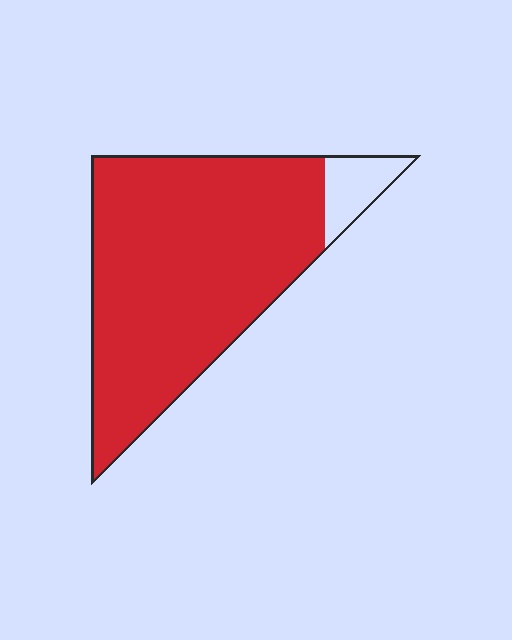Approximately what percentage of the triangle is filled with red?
Approximately 90%.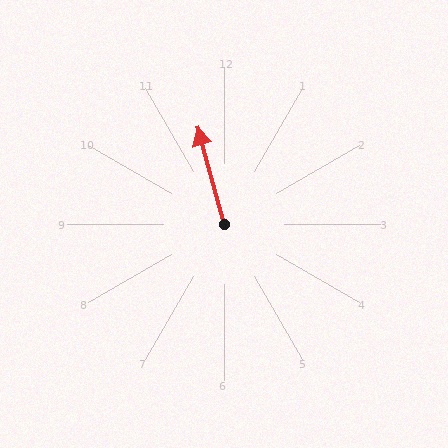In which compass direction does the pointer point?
North.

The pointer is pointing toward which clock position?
Roughly 11 o'clock.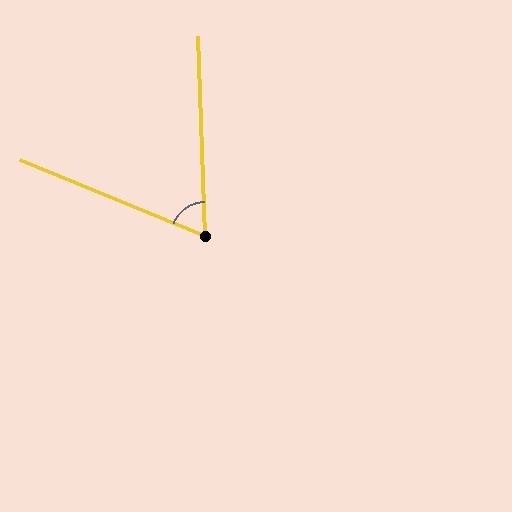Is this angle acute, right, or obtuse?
It is acute.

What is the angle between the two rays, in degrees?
Approximately 66 degrees.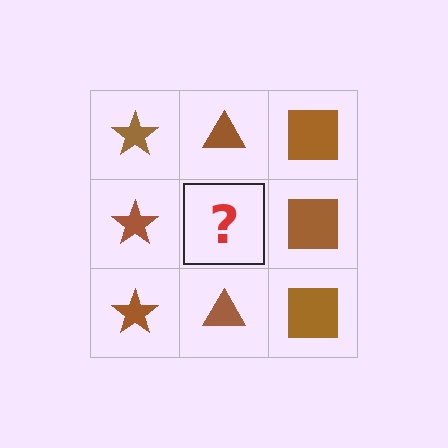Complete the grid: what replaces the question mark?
The question mark should be replaced with a brown triangle.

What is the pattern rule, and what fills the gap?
The rule is that each column has a consistent shape. The gap should be filled with a brown triangle.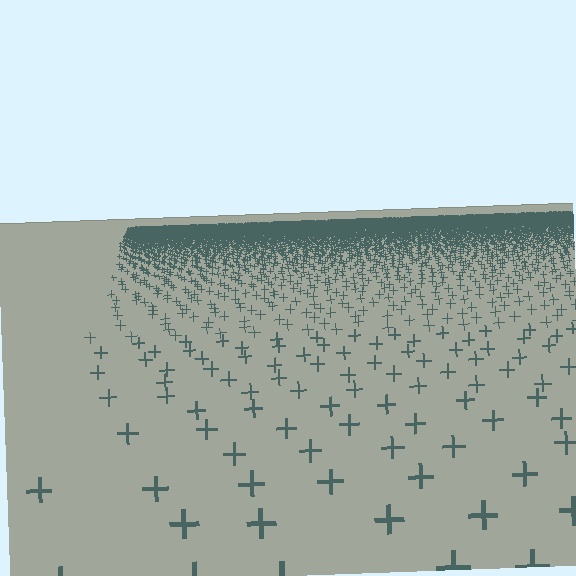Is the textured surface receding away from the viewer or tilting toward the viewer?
The surface is receding away from the viewer. Texture elements get smaller and denser toward the top.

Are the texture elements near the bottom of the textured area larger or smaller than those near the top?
Larger. Near the bottom, elements are closer to the viewer and appear at a bigger on-screen size.